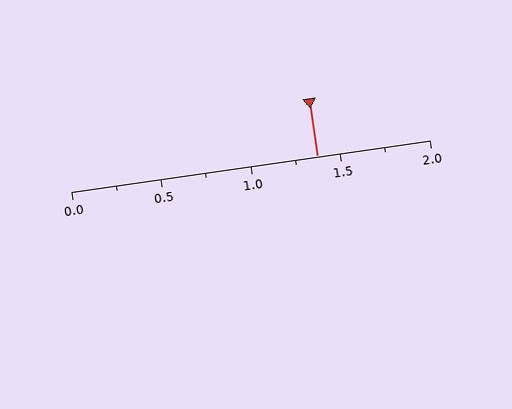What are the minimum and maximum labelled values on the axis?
The axis runs from 0.0 to 2.0.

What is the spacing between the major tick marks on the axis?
The major ticks are spaced 0.5 apart.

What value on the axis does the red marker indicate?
The marker indicates approximately 1.38.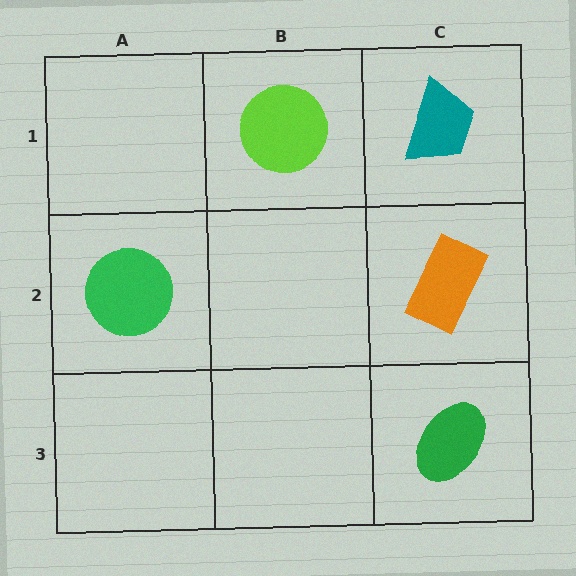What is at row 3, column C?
A green ellipse.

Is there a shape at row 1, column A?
No, that cell is empty.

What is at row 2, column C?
An orange rectangle.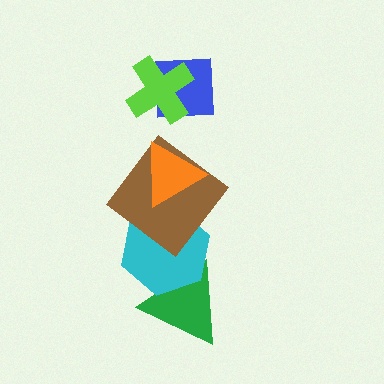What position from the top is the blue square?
The blue square is 2nd from the top.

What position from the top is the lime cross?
The lime cross is 1st from the top.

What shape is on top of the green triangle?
The cyan hexagon is on top of the green triangle.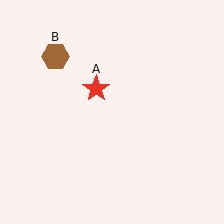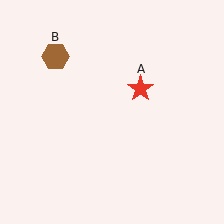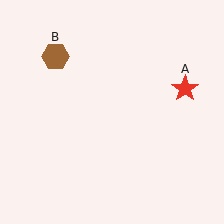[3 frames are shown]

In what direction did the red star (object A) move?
The red star (object A) moved right.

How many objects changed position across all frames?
1 object changed position: red star (object A).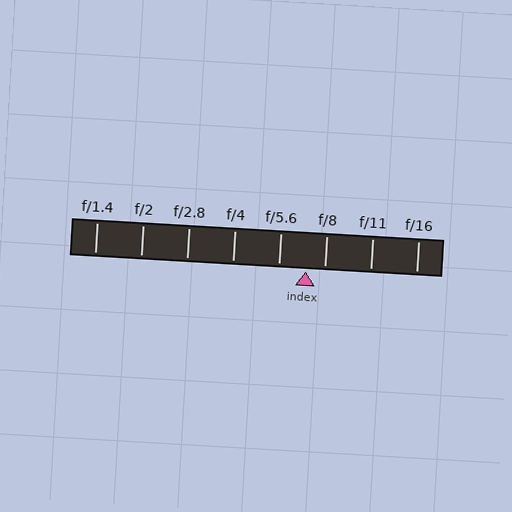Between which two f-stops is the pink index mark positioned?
The index mark is between f/5.6 and f/8.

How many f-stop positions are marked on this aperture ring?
There are 8 f-stop positions marked.